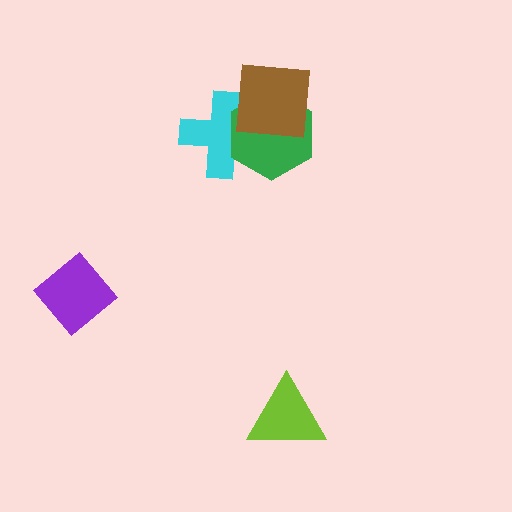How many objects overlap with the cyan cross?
2 objects overlap with the cyan cross.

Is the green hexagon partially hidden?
Yes, it is partially covered by another shape.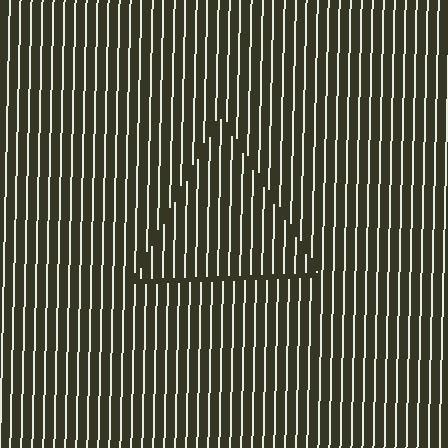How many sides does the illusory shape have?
3 sides — the line-ends trace a triangle.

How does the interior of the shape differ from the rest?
The interior of the shape contains the same grating, shifted by half a period — the contour is defined by the phase discontinuity where line-ends from the inner and outer gratings abut.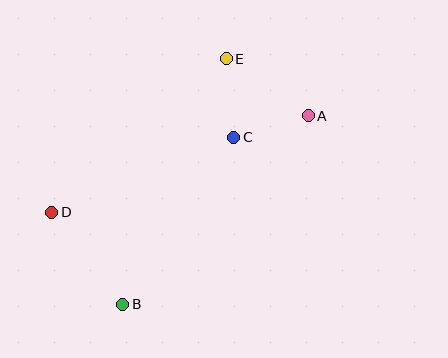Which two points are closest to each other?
Points A and C are closest to each other.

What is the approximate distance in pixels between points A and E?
The distance between A and E is approximately 100 pixels.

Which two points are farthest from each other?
Points A and D are farthest from each other.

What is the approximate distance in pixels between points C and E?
The distance between C and E is approximately 79 pixels.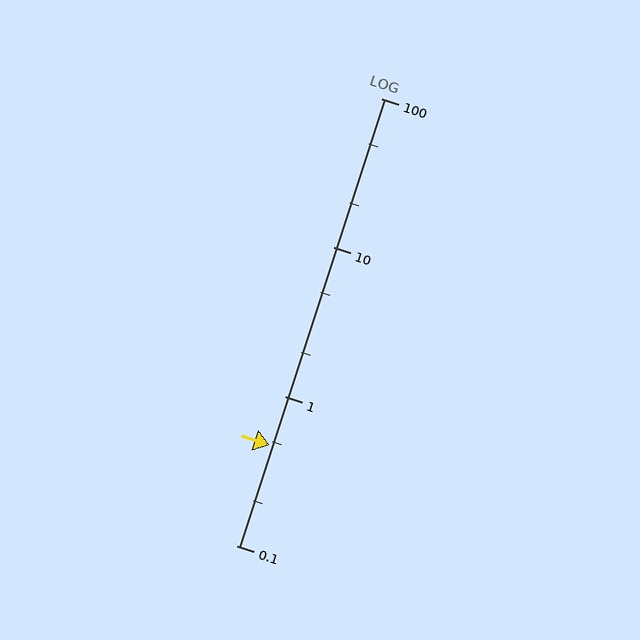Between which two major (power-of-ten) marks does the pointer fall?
The pointer is between 0.1 and 1.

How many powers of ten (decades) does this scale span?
The scale spans 3 decades, from 0.1 to 100.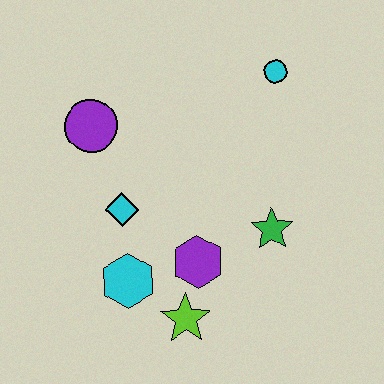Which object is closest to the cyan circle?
The green star is closest to the cyan circle.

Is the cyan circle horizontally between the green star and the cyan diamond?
No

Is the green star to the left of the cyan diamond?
No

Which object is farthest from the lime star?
The cyan circle is farthest from the lime star.